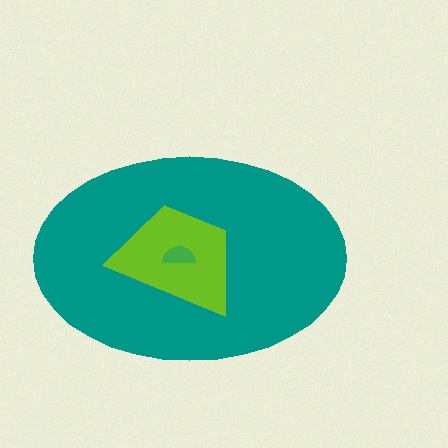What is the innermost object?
The green semicircle.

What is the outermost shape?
The teal ellipse.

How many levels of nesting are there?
3.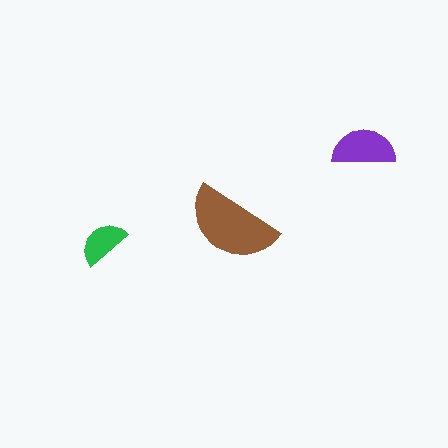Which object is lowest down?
The green semicircle is bottommost.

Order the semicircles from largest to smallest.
the brown one, the purple one, the green one.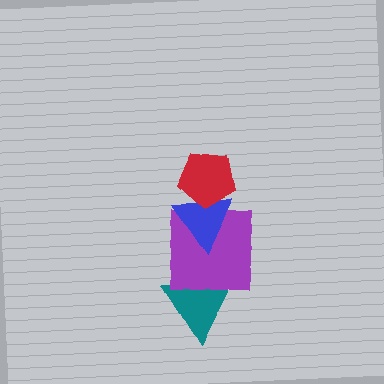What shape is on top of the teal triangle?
The purple square is on top of the teal triangle.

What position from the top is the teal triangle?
The teal triangle is 4th from the top.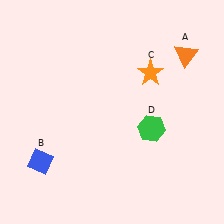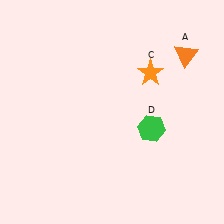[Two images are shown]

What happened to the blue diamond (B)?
The blue diamond (B) was removed in Image 2. It was in the bottom-left area of Image 1.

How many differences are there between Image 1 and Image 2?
There is 1 difference between the two images.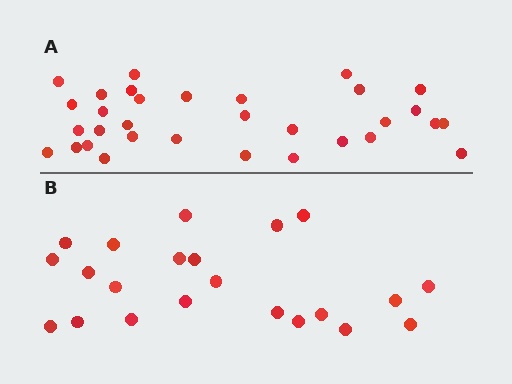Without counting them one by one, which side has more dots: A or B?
Region A (the top region) has more dots.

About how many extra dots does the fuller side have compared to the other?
Region A has roughly 10 or so more dots than region B.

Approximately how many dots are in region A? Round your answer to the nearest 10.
About 30 dots. (The exact count is 32, which rounds to 30.)